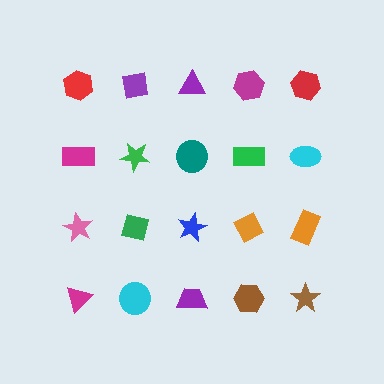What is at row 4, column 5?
A brown star.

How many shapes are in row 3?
5 shapes.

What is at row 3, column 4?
An orange diamond.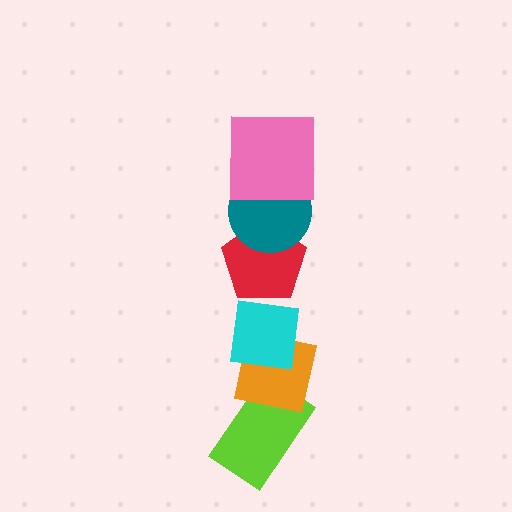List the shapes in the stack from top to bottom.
From top to bottom: the pink square, the teal circle, the red pentagon, the cyan square, the orange square, the lime rectangle.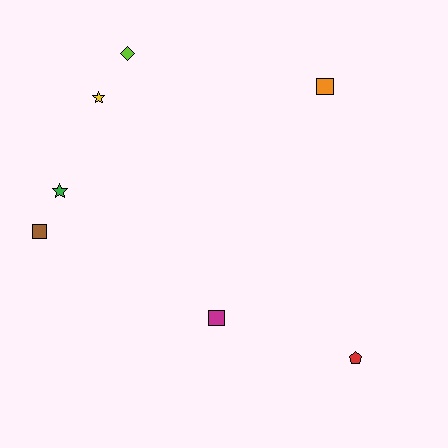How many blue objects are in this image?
There are no blue objects.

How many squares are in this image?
There are 3 squares.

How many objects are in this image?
There are 7 objects.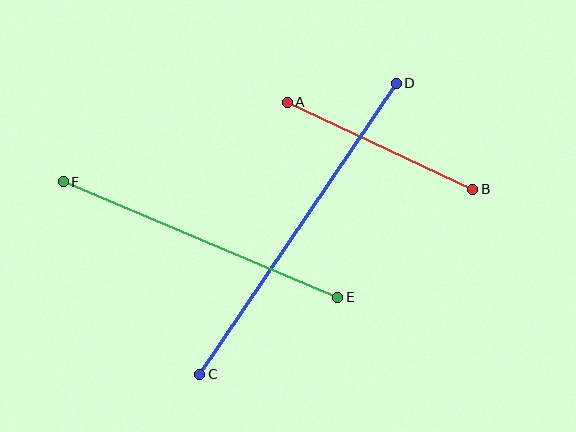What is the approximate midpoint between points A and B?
The midpoint is at approximately (380, 146) pixels.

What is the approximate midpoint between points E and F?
The midpoint is at approximately (201, 240) pixels.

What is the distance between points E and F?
The distance is approximately 298 pixels.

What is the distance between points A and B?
The distance is approximately 205 pixels.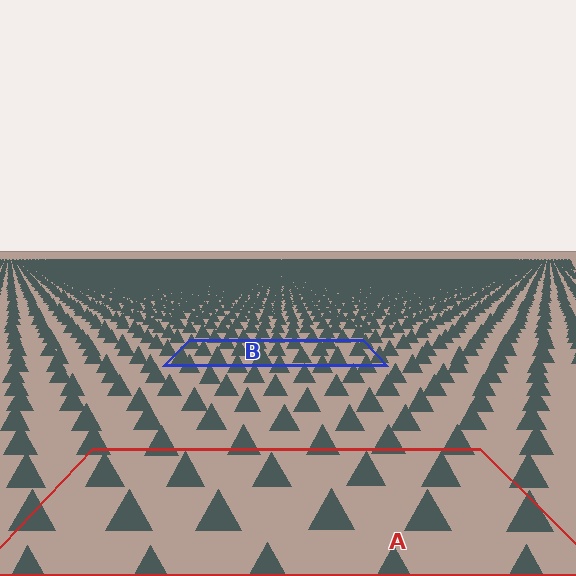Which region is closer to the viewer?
Region A is closer. The texture elements there are larger and more spread out.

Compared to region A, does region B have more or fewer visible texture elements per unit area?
Region B has more texture elements per unit area — they are packed more densely because it is farther away.